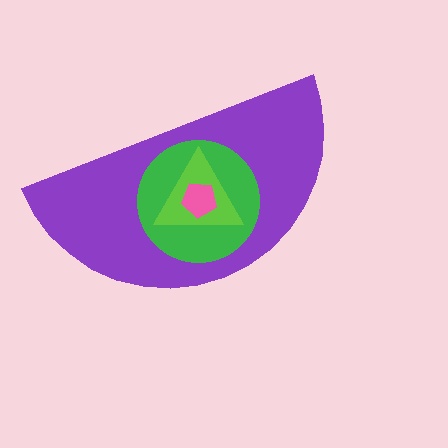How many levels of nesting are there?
4.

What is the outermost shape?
The purple semicircle.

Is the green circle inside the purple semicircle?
Yes.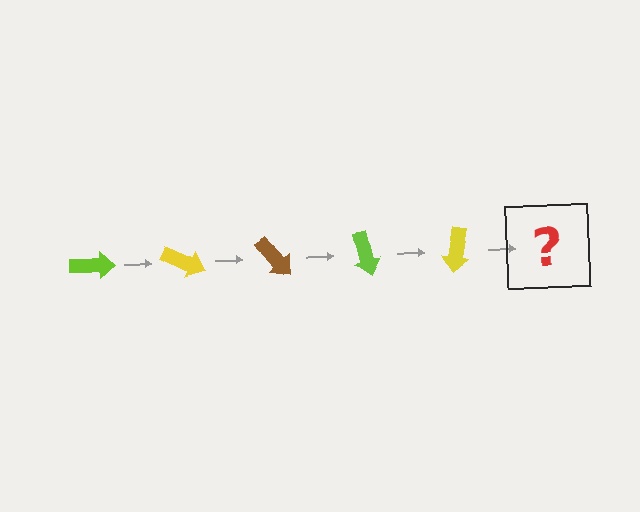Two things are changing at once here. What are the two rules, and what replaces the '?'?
The two rules are that it rotates 25 degrees each step and the color cycles through lime, yellow, and brown. The '?' should be a brown arrow, rotated 125 degrees from the start.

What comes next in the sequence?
The next element should be a brown arrow, rotated 125 degrees from the start.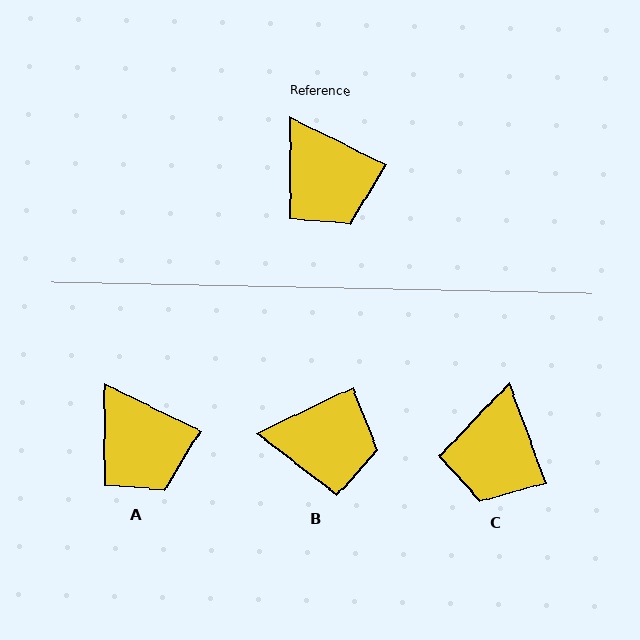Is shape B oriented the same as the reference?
No, it is off by about 52 degrees.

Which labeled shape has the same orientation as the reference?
A.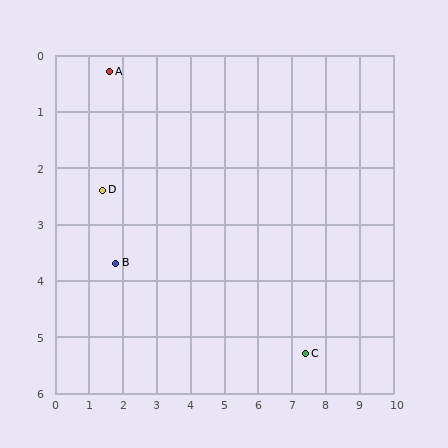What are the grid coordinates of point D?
Point D is at approximately (1.4, 2.4).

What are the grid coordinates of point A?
Point A is at approximately (1.6, 0.3).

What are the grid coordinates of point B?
Point B is at approximately (1.8, 3.7).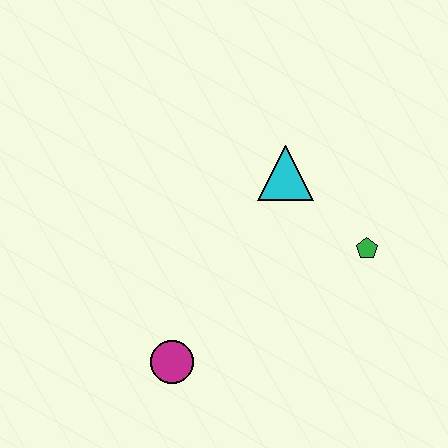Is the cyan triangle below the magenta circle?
No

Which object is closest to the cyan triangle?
The green pentagon is closest to the cyan triangle.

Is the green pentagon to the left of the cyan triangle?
No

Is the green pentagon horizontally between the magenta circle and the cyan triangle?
No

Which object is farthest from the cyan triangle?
The magenta circle is farthest from the cyan triangle.